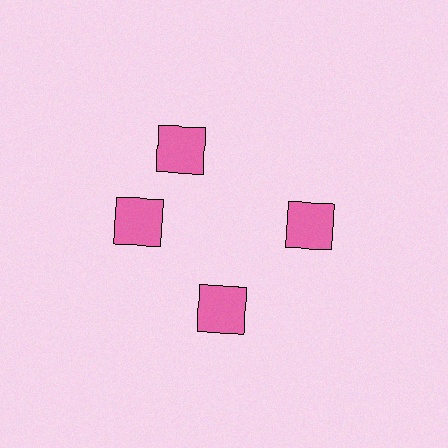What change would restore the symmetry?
The symmetry would be restored by rotating it back into even spacing with its neighbors so that all 4 squares sit at equal angles and equal distance from the center.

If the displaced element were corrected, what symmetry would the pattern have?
It would have 4-fold rotational symmetry — the pattern would map onto itself every 90 degrees.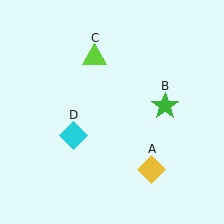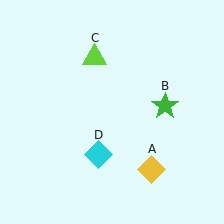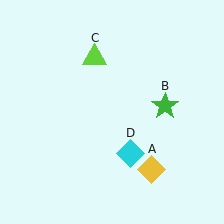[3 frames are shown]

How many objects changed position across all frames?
1 object changed position: cyan diamond (object D).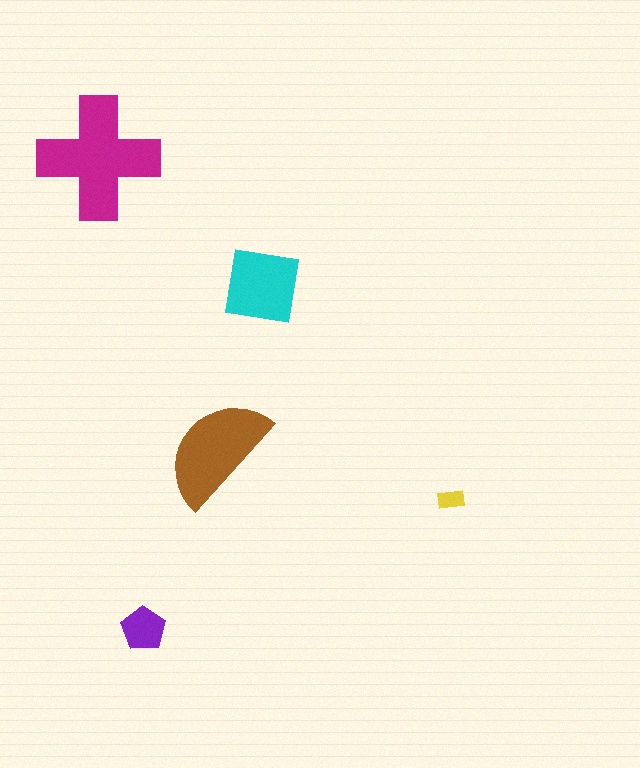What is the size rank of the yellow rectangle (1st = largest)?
5th.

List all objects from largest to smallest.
The magenta cross, the brown semicircle, the cyan square, the purple pentagon, the yellow rectangle.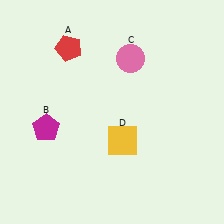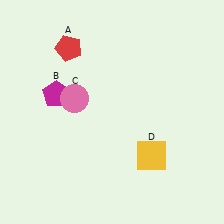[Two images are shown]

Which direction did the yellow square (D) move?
The yellow square (D) moved right.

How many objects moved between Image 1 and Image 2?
3 objects moved between the two images.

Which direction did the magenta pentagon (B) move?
The magenta pentagon (B) moved up.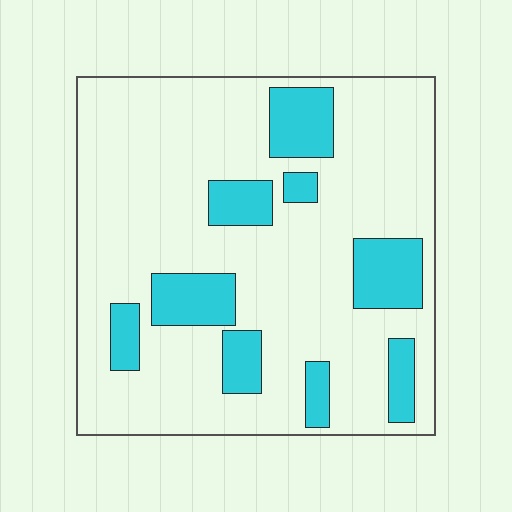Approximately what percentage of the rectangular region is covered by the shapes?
Approximately 20%.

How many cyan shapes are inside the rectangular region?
9.